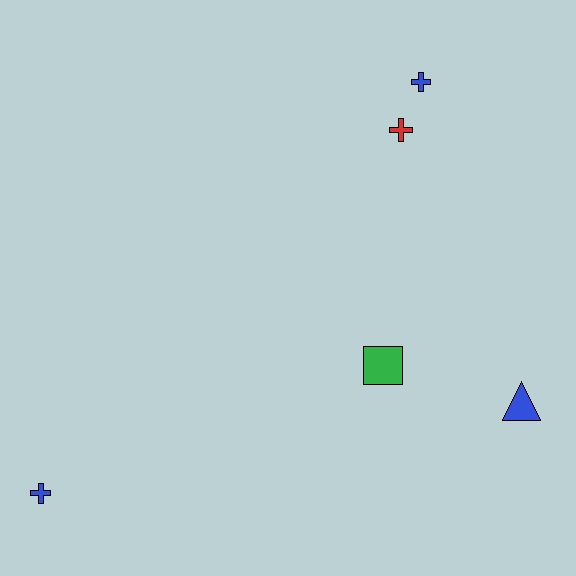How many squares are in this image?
There is 1 square.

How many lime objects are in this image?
There are no lime objects.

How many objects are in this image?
There are 5 objects.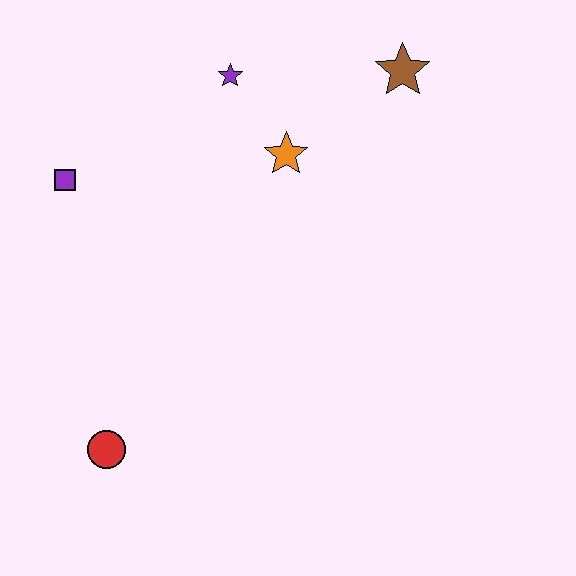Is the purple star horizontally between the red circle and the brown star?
Yes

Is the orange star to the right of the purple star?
Yes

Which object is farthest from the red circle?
The brown star is farthest from the red circle.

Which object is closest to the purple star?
The orange star is closest to the purple star.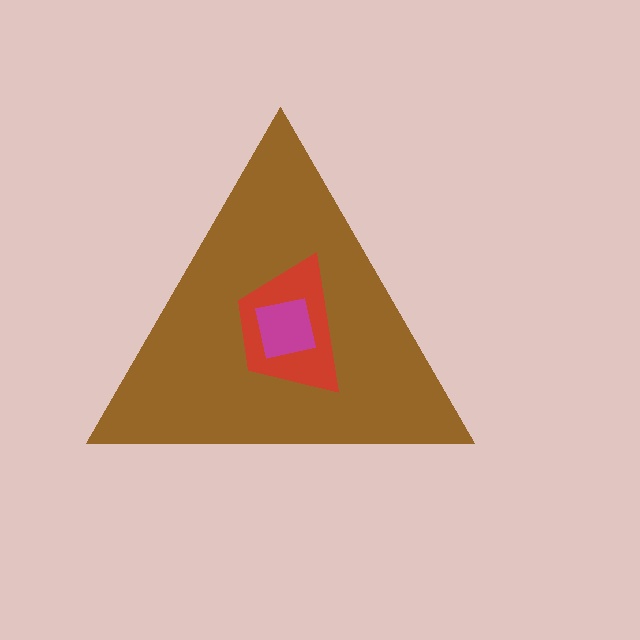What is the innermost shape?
The magenta square.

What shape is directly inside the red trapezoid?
The magenta square.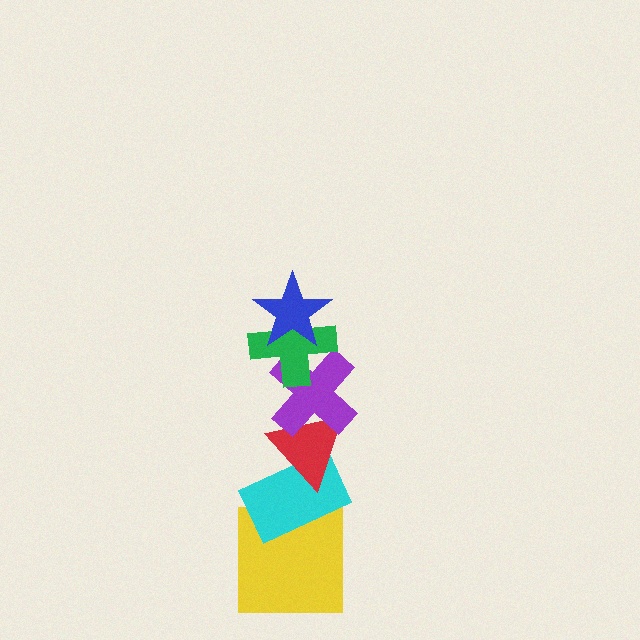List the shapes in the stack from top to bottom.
From top to bottom: the blue star, the green cross, the purple cross, the red triangle, the cyan rectangle, the yellow square.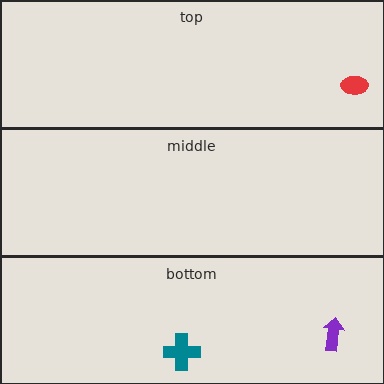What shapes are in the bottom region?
The purple arrow, the teal cross.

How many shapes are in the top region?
1.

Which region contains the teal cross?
The bottom region.